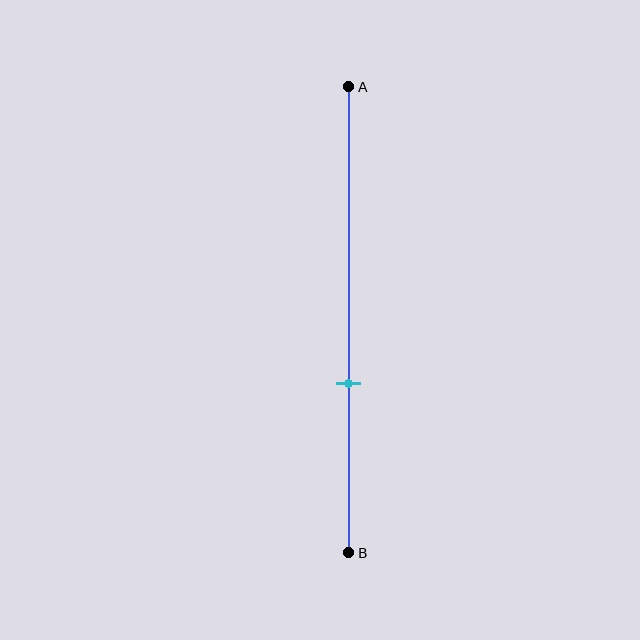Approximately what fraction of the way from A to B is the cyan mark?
The cyan mark is approximately 65% of the way from A to B.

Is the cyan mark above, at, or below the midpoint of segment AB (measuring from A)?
The cyan mark is below the midpoint of segment AB.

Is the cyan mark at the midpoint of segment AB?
No, the mark is at about 65% from A, not at the 50% midpoint.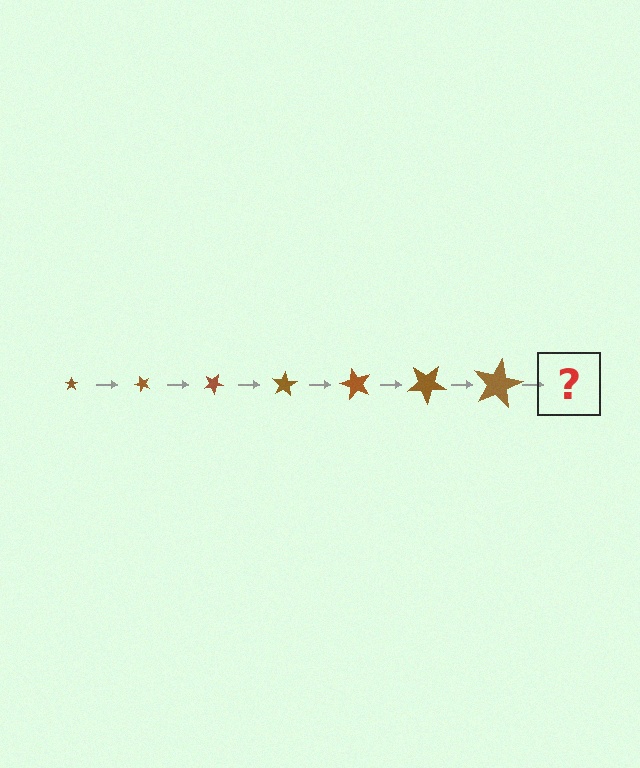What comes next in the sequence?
The next element should be a star, larger than the previous one and rotated 350 degrees from the start.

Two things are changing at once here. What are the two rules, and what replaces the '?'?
The two rules are that the star grows larger each step and it rotates 50 degrees each step. The '?' should be a star, larger than the previous one and rotated 350 degrees from the start.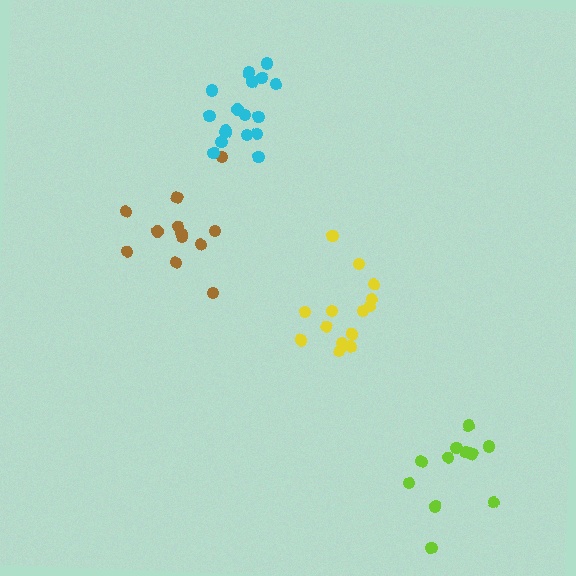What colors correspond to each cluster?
The clusters are colored: lime, brown, cyan, yellow.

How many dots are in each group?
Group 1: 12 dots, Group 2: 12 dots, Group 3: 17 dots, Group 4: 14 dots (55 total).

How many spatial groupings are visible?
There are 4 spatial groupings.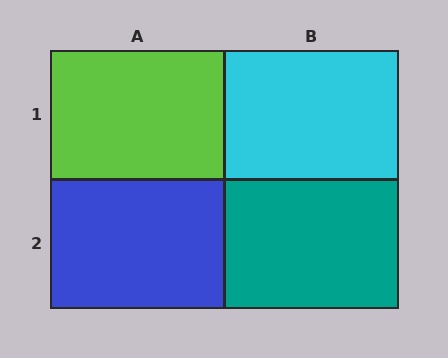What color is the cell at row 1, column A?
Lime.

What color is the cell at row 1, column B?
Cyan.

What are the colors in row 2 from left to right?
Blue, teal.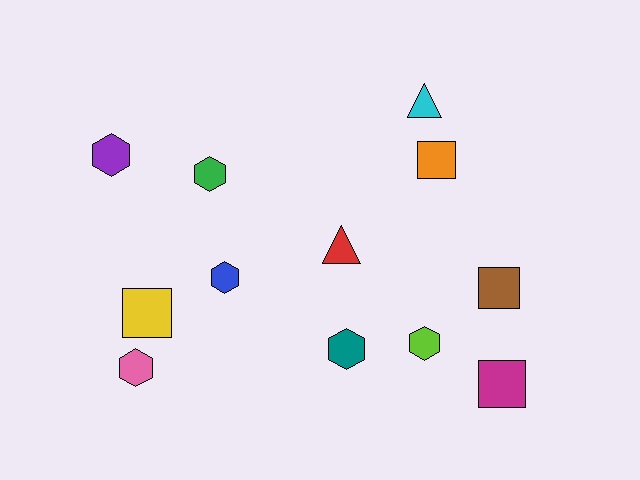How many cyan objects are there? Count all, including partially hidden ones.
There is 1 cyan object.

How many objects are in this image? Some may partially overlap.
There are 12 objects.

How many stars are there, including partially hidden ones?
There are no stars.